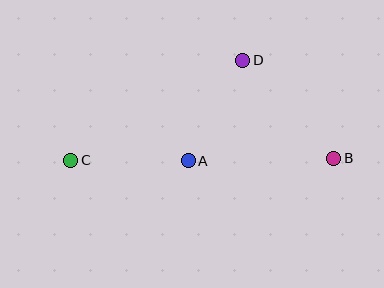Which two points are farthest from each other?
Points B and C are farthest from each other.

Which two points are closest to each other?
Points A and D are closest to each other.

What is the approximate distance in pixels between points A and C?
The distance between A and C is approximately 117 pixels.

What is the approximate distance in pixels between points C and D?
The distance between C and D is approximately 199 pixels.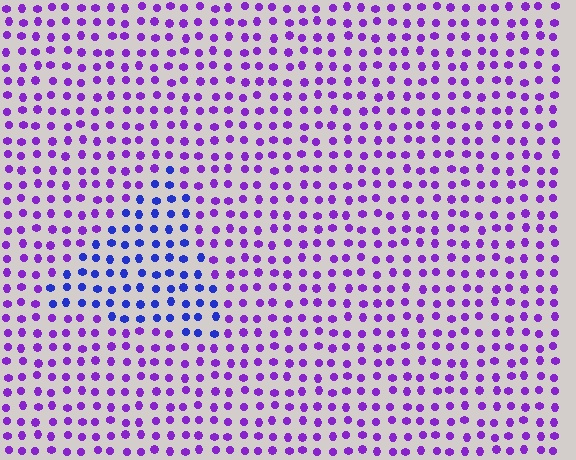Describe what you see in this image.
The image is filled with small purple elements in a uniform arrangement. A triangle-shaped region is visible where the elements are tinted to a slightly different hue, forming a subtle color boundary.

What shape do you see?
I see a triangle.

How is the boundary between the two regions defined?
The boundary is defined purely by a slight shift in hue (about 41 degrees). Spacing, size, and orientation are identical on both sides.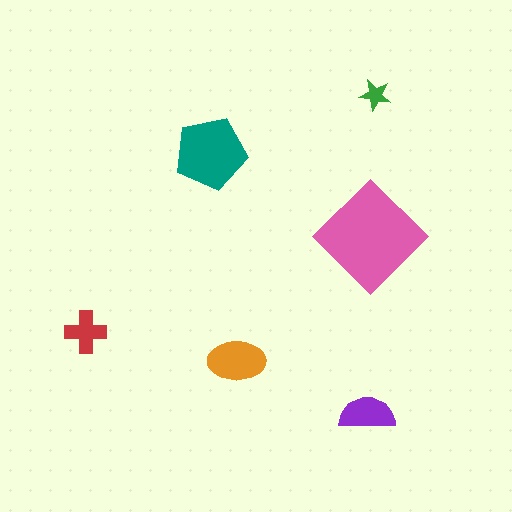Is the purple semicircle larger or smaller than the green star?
Larger.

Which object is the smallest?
The green star.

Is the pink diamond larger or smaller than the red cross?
Larger.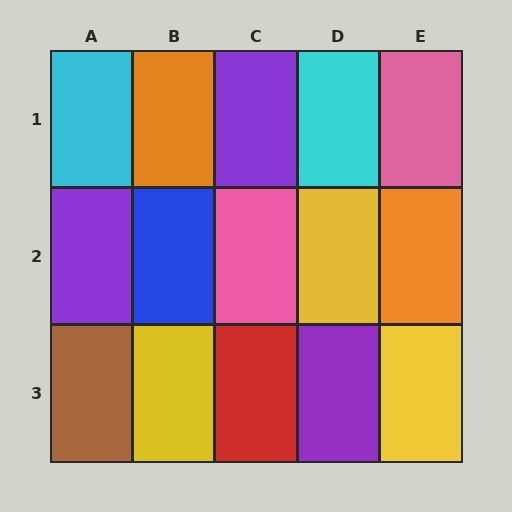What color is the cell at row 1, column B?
Orange.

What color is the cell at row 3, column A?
Brown.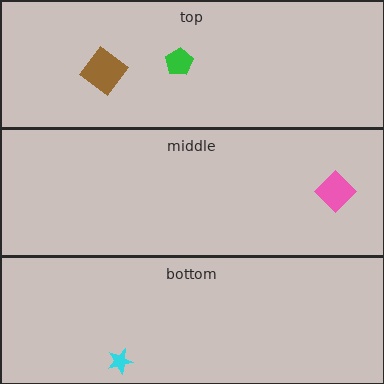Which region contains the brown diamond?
The top region.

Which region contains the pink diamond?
The middle region.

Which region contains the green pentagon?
The top region.